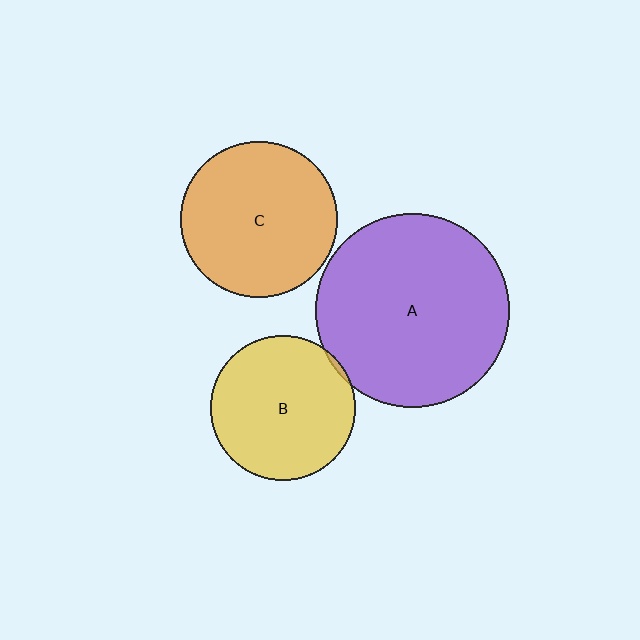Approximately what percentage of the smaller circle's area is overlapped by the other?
Approximately 5%.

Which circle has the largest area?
Circle A (purple).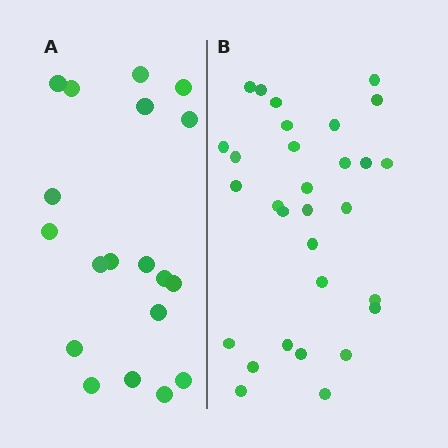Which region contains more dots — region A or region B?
Region B (the right region) has more dots.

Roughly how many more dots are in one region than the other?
Region B has roughly 12 or so more dots than region A.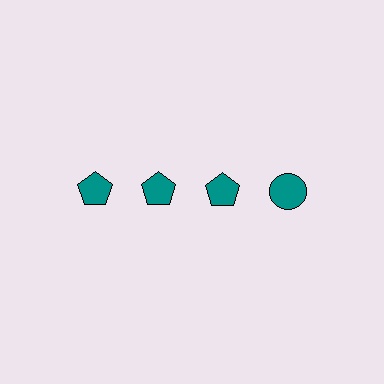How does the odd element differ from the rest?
It has a different shape: circle instead of pentagon.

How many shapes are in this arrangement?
There are 4 shapes arranged in a grid pattern.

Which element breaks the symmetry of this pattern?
The teal circle in the top row, second from right column breaks the symmetry. All other shapes are teal pentagons.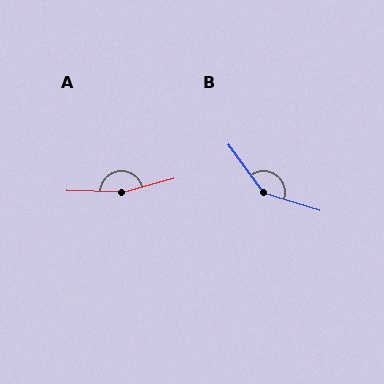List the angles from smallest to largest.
B (143°), A (164°).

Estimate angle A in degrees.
Approximately 164 degrees.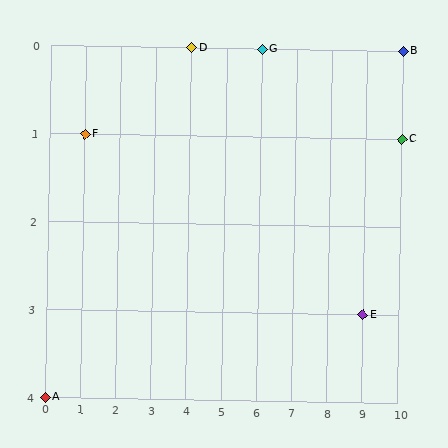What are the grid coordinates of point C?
Point C is at grid coordinates (10, 1).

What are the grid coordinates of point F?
Point F is at grid coordinates (1, 1).